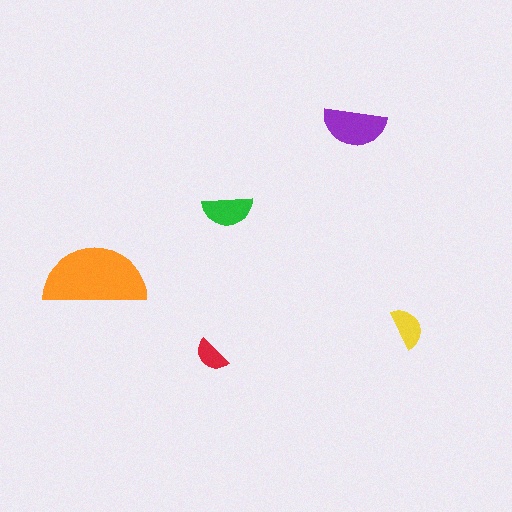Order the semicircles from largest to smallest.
the orange one, the purple one, the green one, the yellow one, the red one.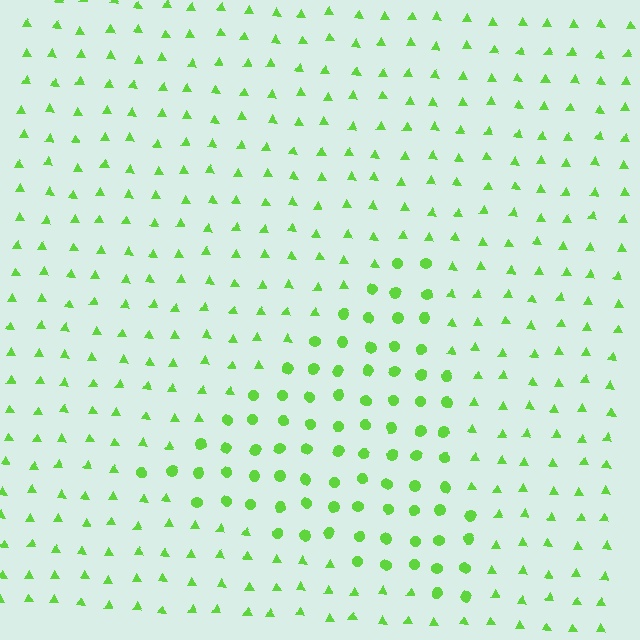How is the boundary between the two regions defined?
The boundary is defined by a change in element shape: circles inside vs. triangles outside. All elements share the same color and spacing.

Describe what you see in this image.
The image is filled with small lime elements arranged in a uniform grid. A triangle-shaped region contains circles, while the surrounding area contains triangles. The boundary is defined purely by the change in element shape.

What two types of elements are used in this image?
The image uses circles inside the triangle region and triangles outside it.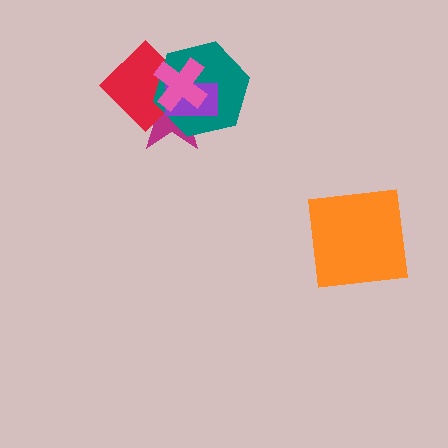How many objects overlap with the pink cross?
4 objects overlap with the pink cross.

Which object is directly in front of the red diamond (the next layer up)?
The teal hexagon is directly in front of the red diamond.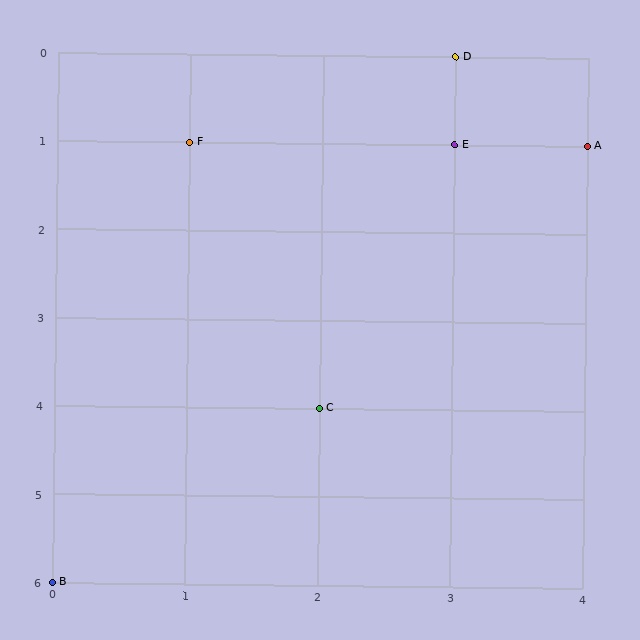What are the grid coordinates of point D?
Point D is at grid coordinates (3, 0).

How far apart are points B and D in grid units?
Points B and D are 3 columns and 6 rows apart (about 6.7 grid units diagonally).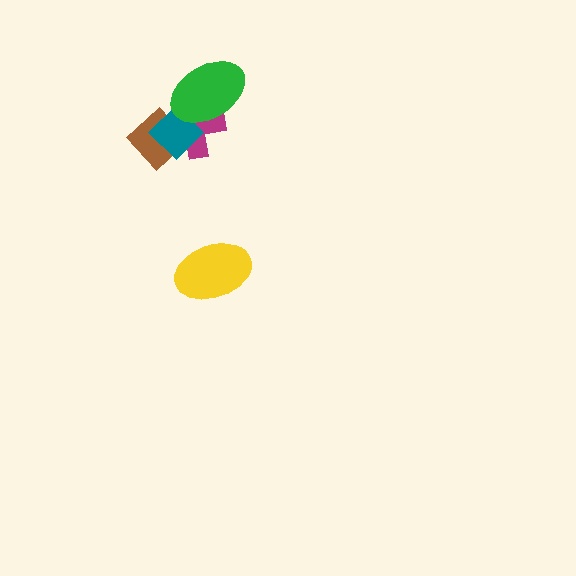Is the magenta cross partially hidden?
Yes, it is partially covered by another shape.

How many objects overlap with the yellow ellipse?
0 objects overlap with the yellow ellipse.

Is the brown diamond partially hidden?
Yes, it is partially covered by another shape.